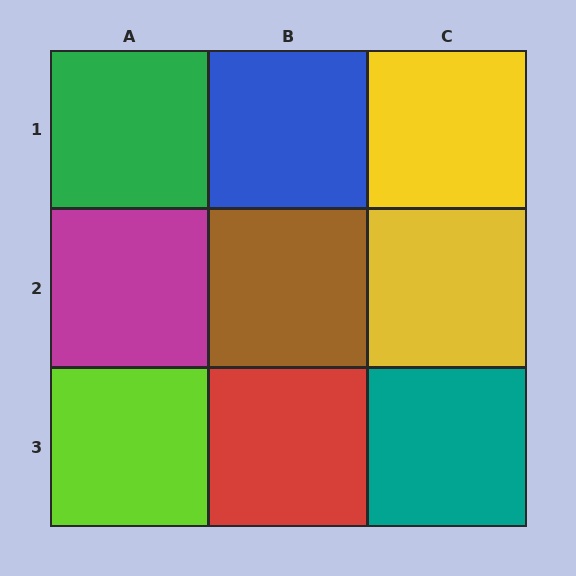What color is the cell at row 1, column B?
Blue.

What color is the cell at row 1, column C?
Yellow.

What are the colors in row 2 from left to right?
Magenta, brown, yellow.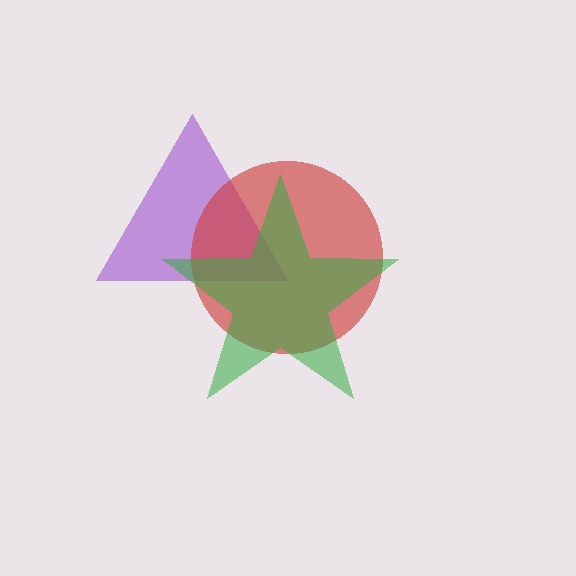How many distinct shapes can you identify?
There are 3 distinct shapes: a purple triangle, a red circle, a green star.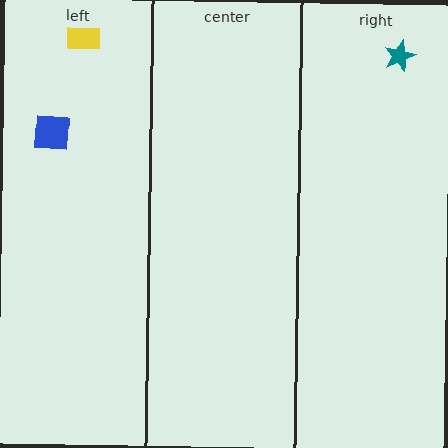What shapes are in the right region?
The teal star.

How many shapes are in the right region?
1.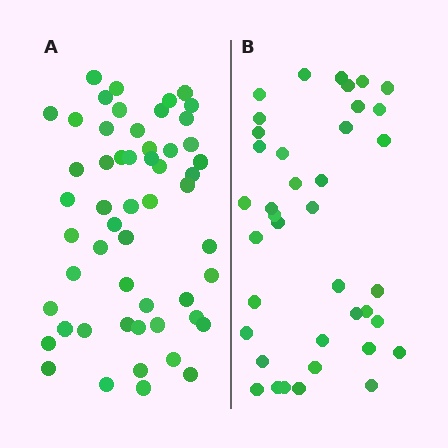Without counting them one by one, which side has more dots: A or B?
Region A (the left region) has more dots.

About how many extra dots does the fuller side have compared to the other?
Region A has approximately 15 more dots than region B.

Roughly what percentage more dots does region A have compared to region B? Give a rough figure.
About 40% more.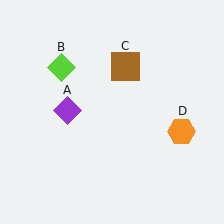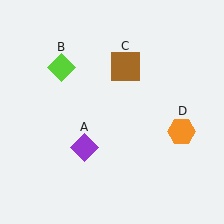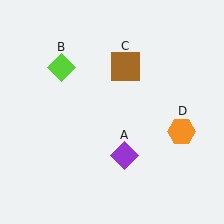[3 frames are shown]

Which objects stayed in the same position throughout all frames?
Lime diamond (object B) and brown square (object C) and orange hexagon (object D) remained stationary.